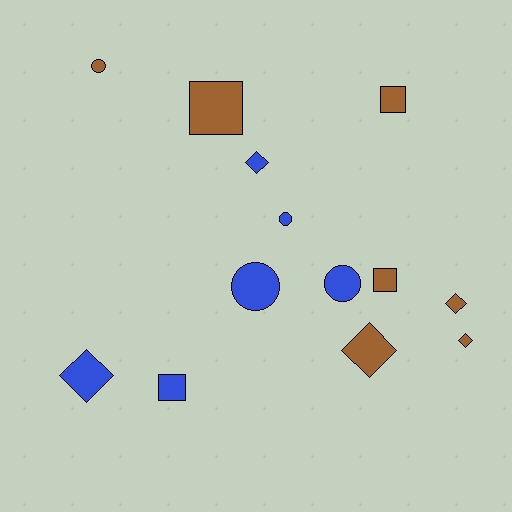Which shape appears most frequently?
Diamond, with 5 objects.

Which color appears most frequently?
Brown, with 7 objects.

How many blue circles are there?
There are 3 blue circles.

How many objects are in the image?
There are 13 objects.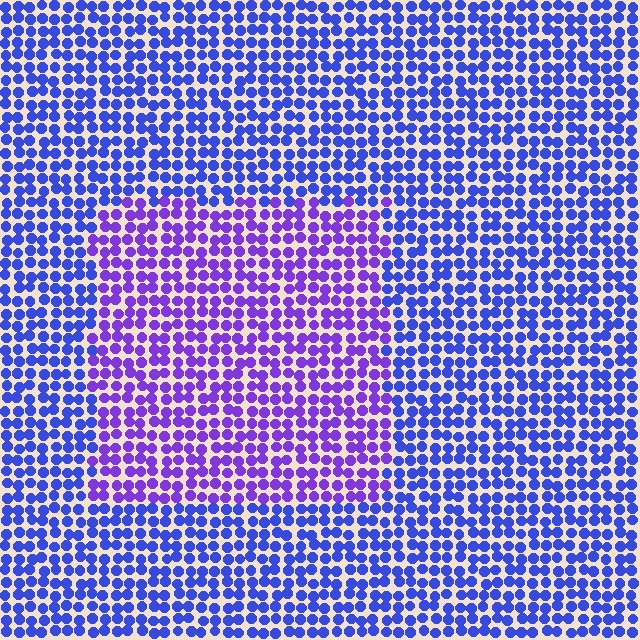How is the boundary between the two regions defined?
The boundary is defined purely by a slight shift in hue (about 34 degrees). Spacing, size, and orientation are identical on both sides.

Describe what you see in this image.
The image is filled with small blue elements in a uniform arrangement. A rectangle-shaped region is visible where the elements are tinted to a slightly different hue, forming a subtle color boundary.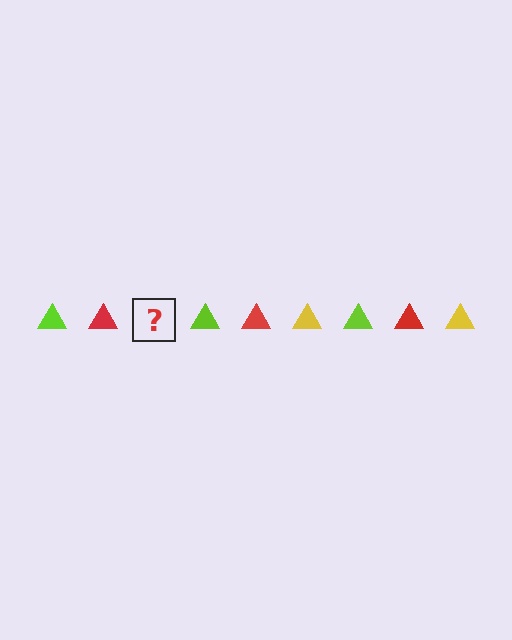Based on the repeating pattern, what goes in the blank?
The blank should be a yellow triangle.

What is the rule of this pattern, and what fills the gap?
The rule is that the pattern cycles through lime, red, yellow triangles. The gap should be filled with a yellow triangle.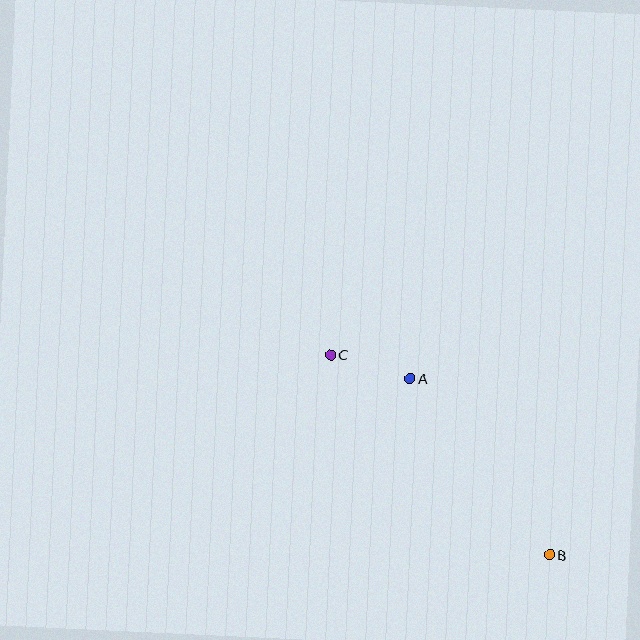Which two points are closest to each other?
Points A and C are closest to each other.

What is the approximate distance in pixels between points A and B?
The distance between A and B is approximately 225 pixels.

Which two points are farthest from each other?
Points B and C are farthest from each other.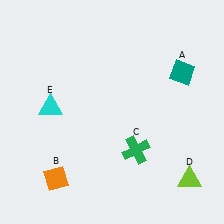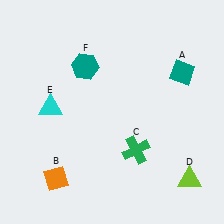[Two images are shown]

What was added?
A teal hexagon (F) was added in Image 2.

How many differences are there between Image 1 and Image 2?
There is 1 difference between the two images.